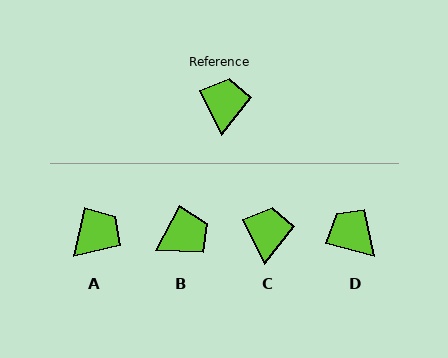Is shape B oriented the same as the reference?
No, it is off by about 55 degrees.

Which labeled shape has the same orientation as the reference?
C.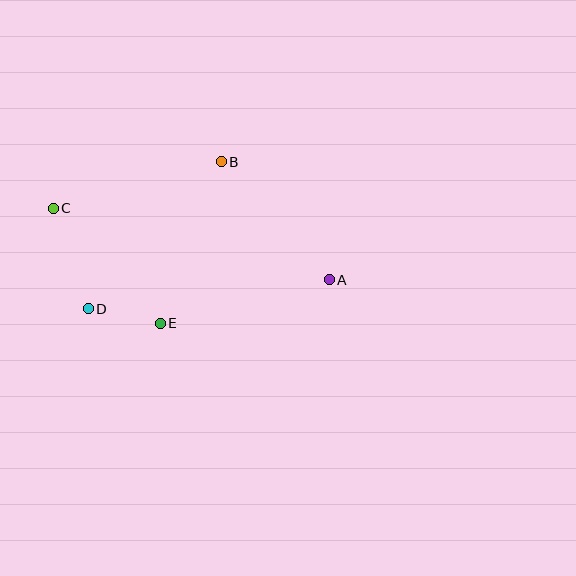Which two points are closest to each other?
Points D and E are closest to each other.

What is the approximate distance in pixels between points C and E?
The distance between C and E is approximately 157 pixels.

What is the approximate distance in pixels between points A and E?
The distance between A and E is approximately 175 pixels.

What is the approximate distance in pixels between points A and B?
The distance between A and B is approximately 160 pixels.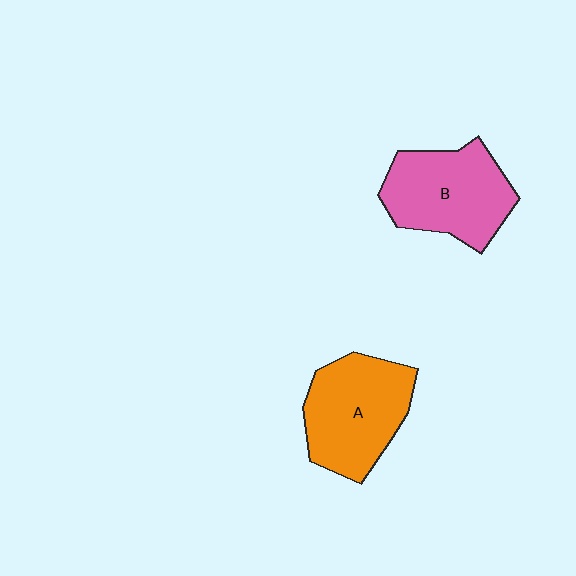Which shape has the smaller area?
Shape B (pink).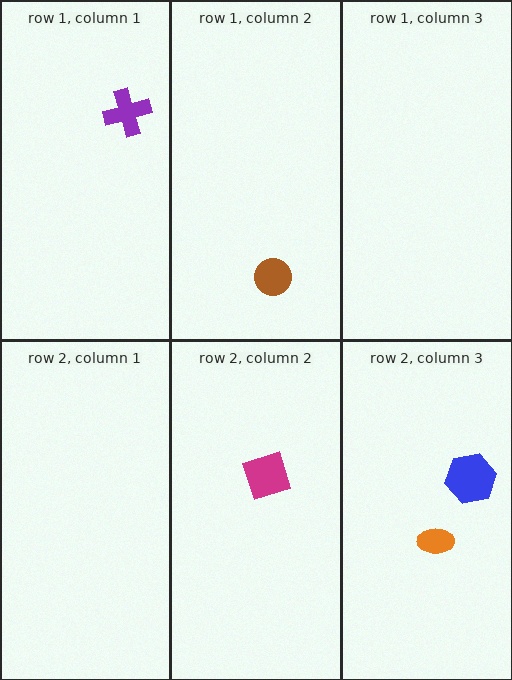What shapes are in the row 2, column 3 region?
The orange ellipse, the blue hexagon.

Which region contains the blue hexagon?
The row 2, column 3 region.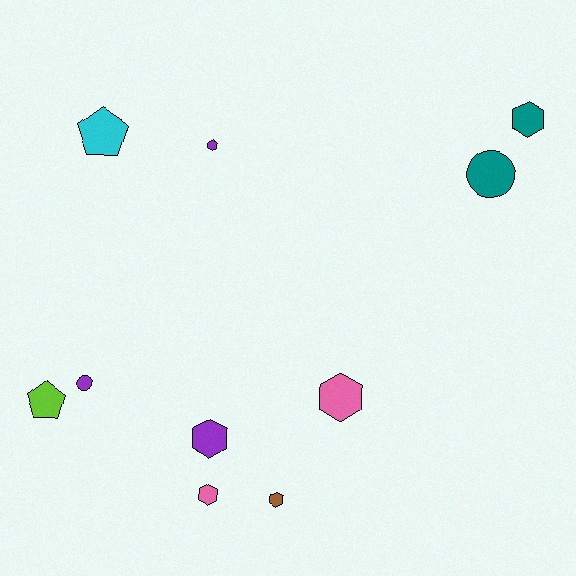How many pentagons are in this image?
There are 2 pentagons.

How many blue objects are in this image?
There are no blue objects.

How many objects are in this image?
There are 10 objects.